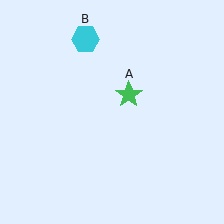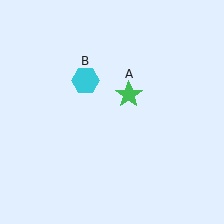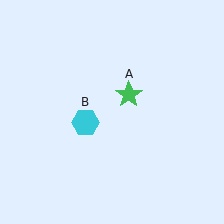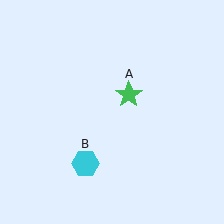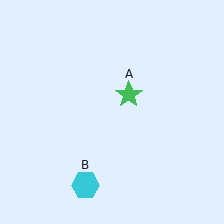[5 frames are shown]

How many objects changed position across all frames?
1 object changed position: cyan hexagon (object B).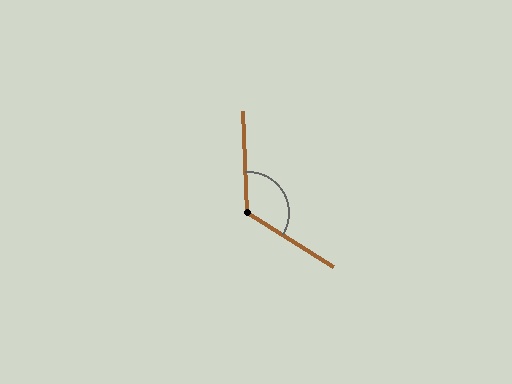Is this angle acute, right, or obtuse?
It is obtuse.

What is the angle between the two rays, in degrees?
Approximately 124 degrees.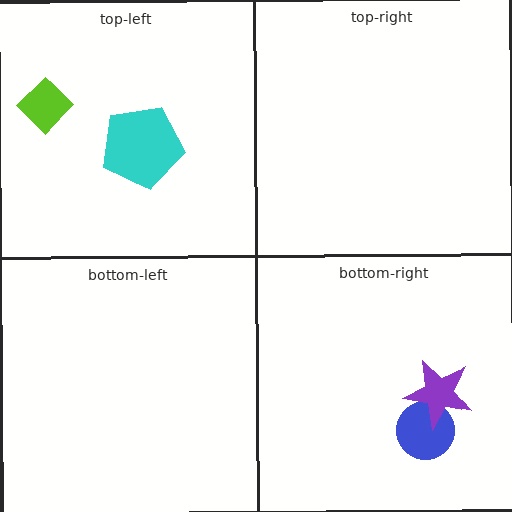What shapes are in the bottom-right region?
The blue circle, the purple star.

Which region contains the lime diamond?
The top-left region.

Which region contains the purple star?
The bottom-right region.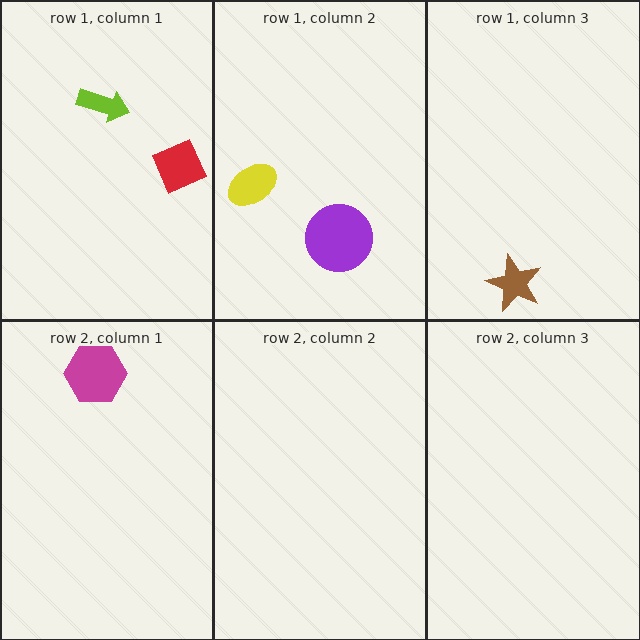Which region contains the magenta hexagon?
The row 2, column 1 region.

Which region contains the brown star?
The row 1, column 3 region.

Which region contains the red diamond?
The row 1, column 1 region.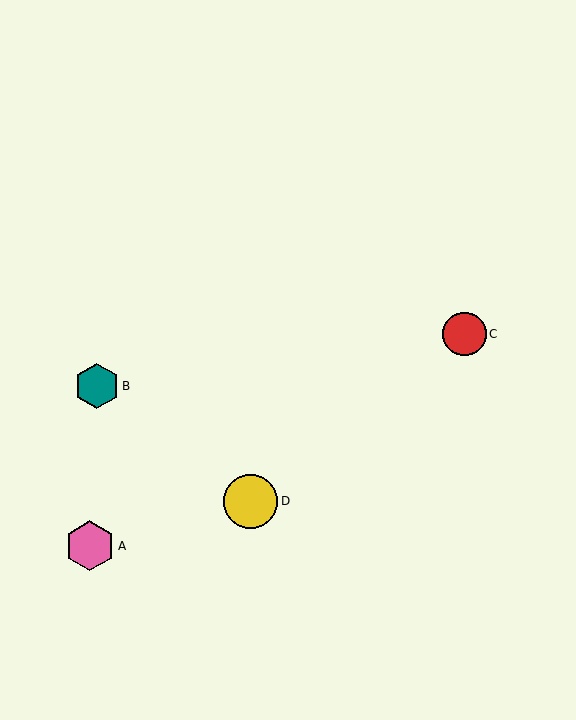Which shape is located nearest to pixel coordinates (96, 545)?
The pink hexagon (labeled A) at (90, 546) is nearest to that location.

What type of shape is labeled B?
Shape B is a teal hexagon.